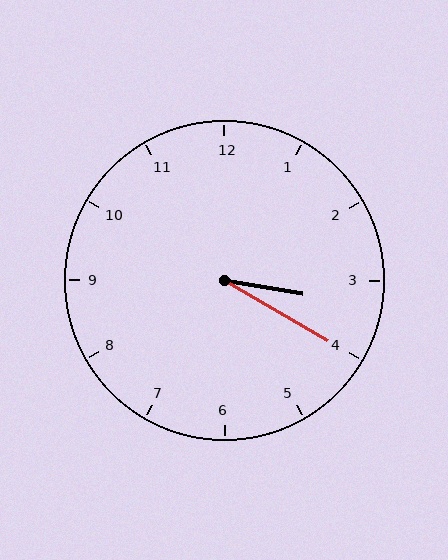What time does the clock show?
3:20.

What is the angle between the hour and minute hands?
Approximately 20 degrees.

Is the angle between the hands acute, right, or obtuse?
It is acute.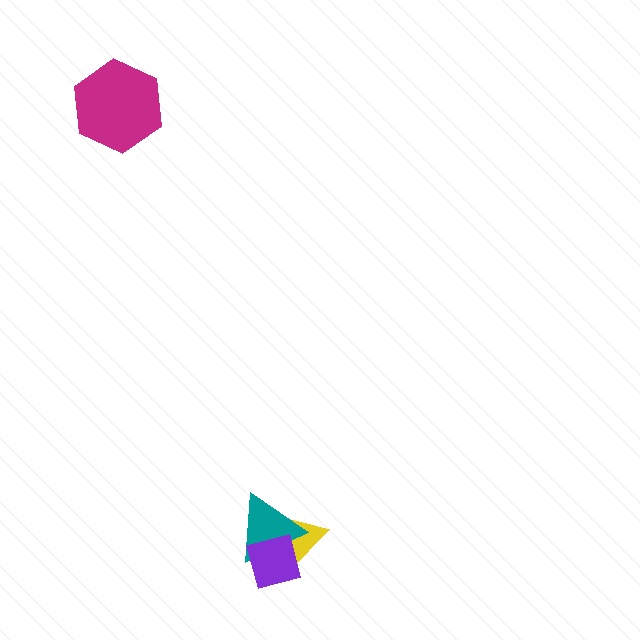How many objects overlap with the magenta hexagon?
0 objects overlap with the magenta hexagon.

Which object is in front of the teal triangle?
The purple square is in front of the teal triangle.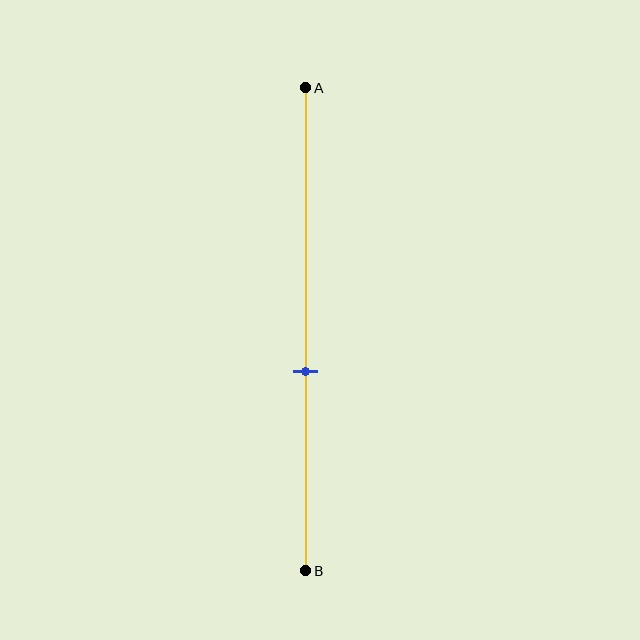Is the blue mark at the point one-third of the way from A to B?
No, the mark is at about 60% from A, not at the 33% one-third point.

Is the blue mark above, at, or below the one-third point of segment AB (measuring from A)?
The blue mark is below the one-third point of segment AB.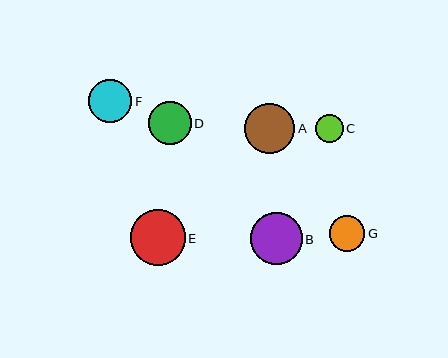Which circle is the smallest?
Circle C is the smallest with a size of approximately 27 pixels.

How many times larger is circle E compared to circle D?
Circle E is approximately 1.3 times the size of circle D.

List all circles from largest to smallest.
From largest to smallest: E, B, A, D, F, G, C.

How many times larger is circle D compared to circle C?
Circle D is approximately 1.6 times the size of circle C.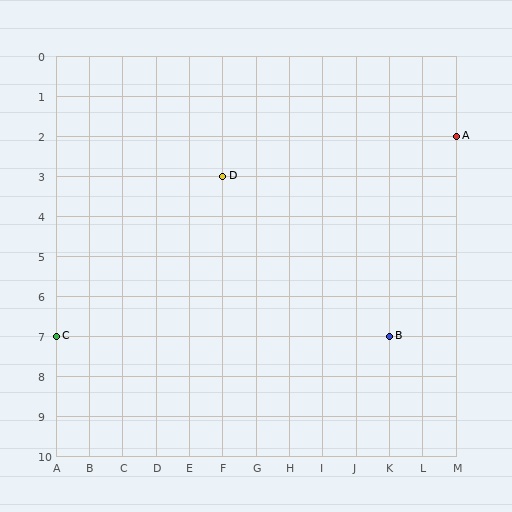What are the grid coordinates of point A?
Point A is at grid coordinates (M, 2).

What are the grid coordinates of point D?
Point D is at grid coordinates (F, 3).